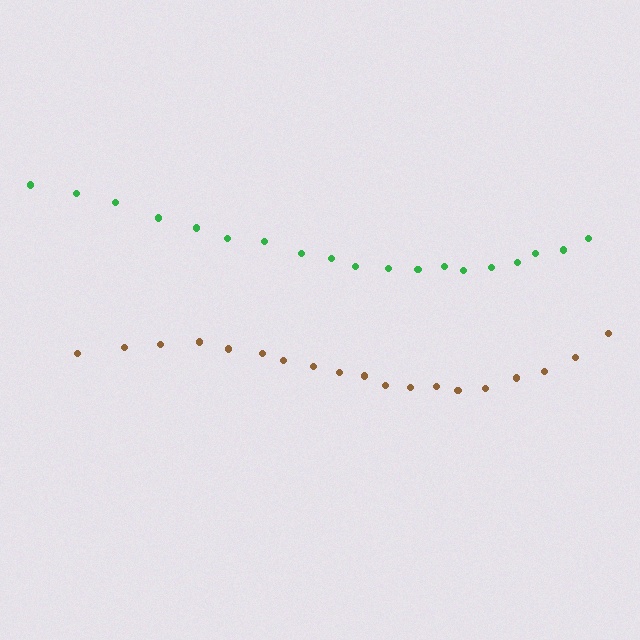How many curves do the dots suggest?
There are 2 distinct paths.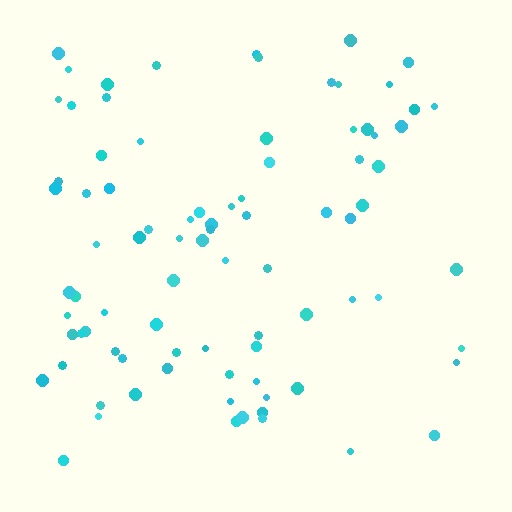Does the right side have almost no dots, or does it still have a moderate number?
Still a moderate number, just noticeably fewer than the left.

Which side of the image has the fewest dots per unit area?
The right.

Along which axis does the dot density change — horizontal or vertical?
Horizontal.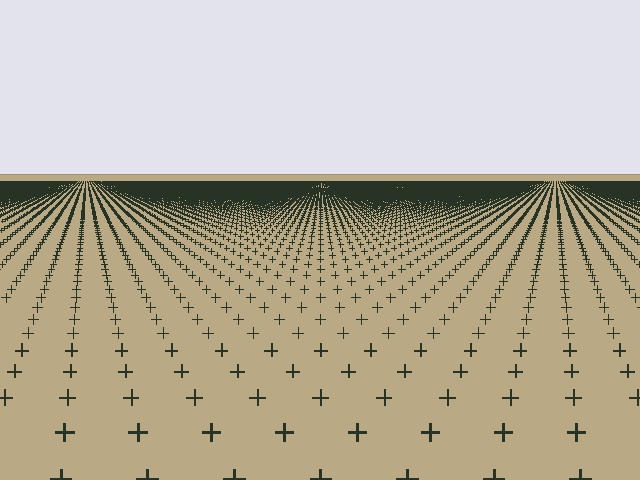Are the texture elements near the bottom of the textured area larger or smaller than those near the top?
Larger. Near the bottom, elements are closer to the viewer and appear at a bigger on-screen size.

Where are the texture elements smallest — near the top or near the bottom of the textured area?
Near the top.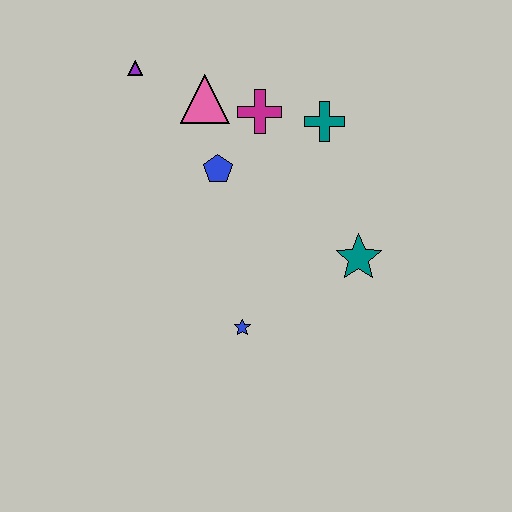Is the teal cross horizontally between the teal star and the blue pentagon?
Yes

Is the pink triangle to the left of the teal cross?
Yes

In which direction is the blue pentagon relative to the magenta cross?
The blue pentagon is below the magenta cross.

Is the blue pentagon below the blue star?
No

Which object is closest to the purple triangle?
The pink triangle is closest to the purple triangle.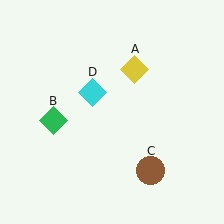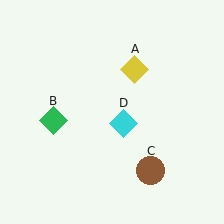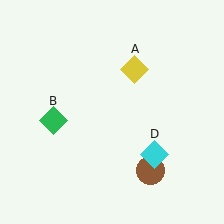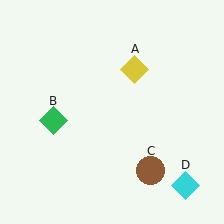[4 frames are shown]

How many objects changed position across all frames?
1 object changed position: cyan diamond (object D).